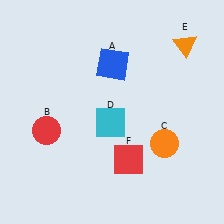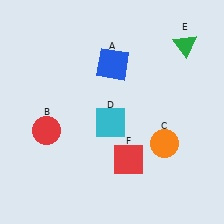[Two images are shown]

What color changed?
The triangle (E) changed from orange in Image 1 to green in Image 2.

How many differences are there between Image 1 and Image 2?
There is 1 difference between the two images.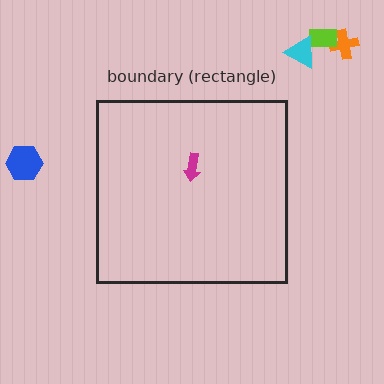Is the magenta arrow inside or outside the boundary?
Inside.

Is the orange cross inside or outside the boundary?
Outside.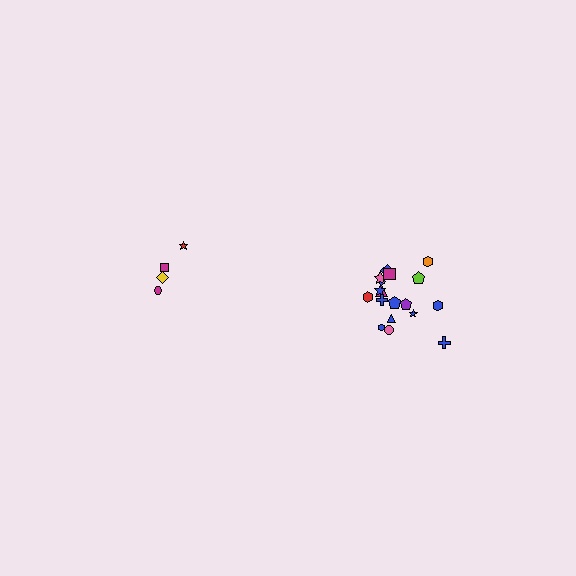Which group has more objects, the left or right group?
The right group.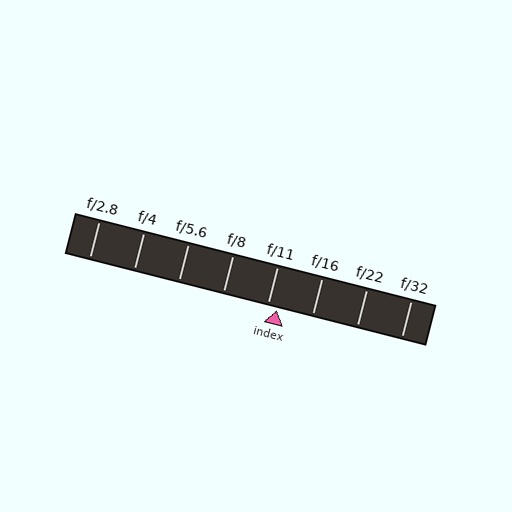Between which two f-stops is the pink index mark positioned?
The index mark is between f/11 and f/16.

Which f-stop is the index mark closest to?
The index mark is closest to f/11.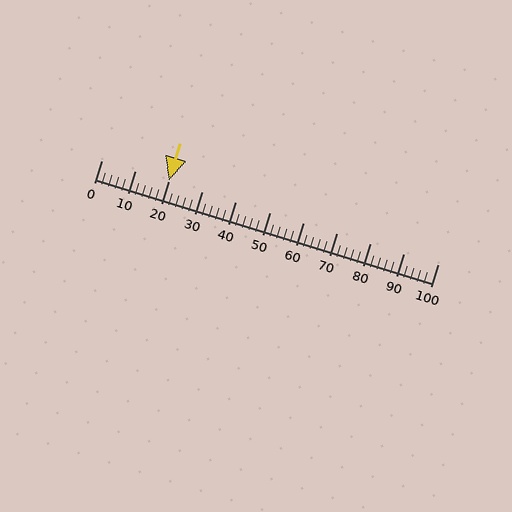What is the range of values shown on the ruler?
The ruler shows values from 0 to 100.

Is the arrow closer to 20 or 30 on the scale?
The arrow is closer to 20.